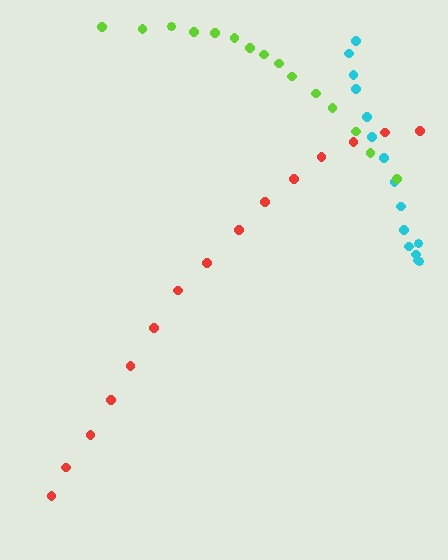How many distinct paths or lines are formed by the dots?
There are 3 distinct paths.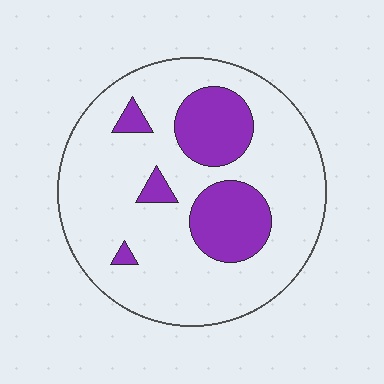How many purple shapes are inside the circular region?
5.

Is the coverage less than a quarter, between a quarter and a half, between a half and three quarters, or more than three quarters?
Less than a quarter.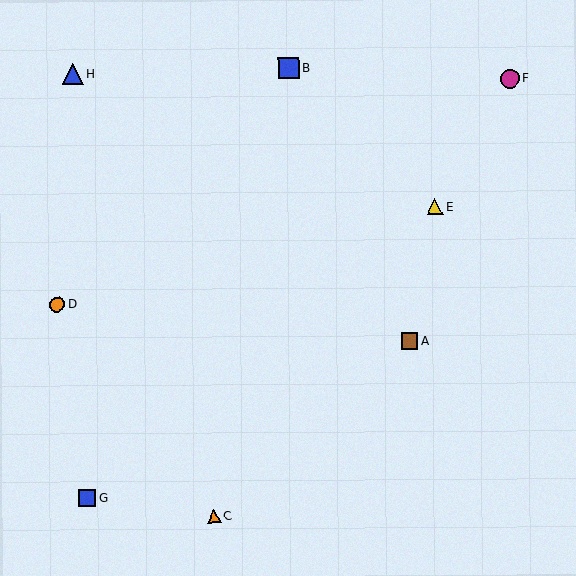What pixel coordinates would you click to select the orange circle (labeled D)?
Click at (58, 304) to select the orange circle D.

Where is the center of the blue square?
The center of the blue square is at (88, 499).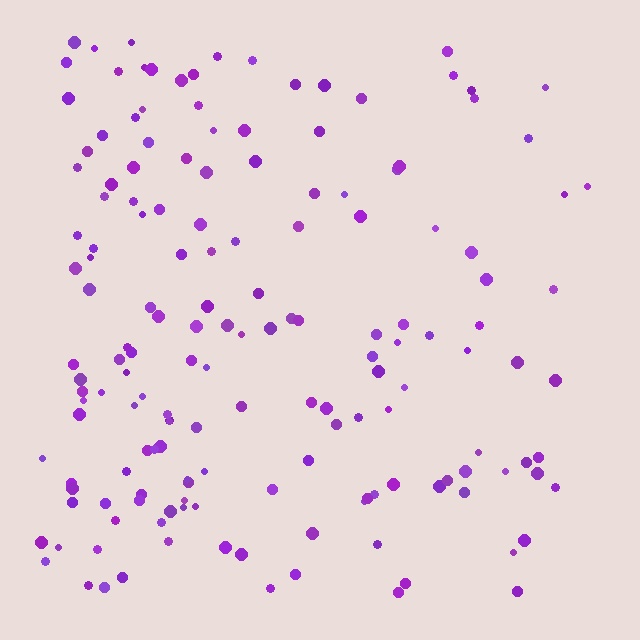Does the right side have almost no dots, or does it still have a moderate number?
Still a moderate number, just noticeably fewer than the left.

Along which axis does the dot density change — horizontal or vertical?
Horizontal.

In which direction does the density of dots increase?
From right to left, with the left side densest.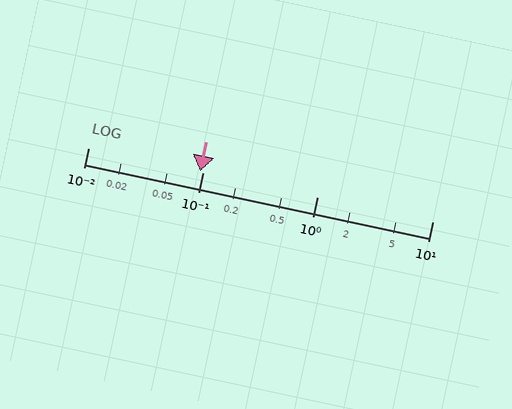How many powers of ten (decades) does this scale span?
The scale spans 3 decades, from 0.01 to 10.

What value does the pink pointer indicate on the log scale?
The pointer indicates approximately 0.095.